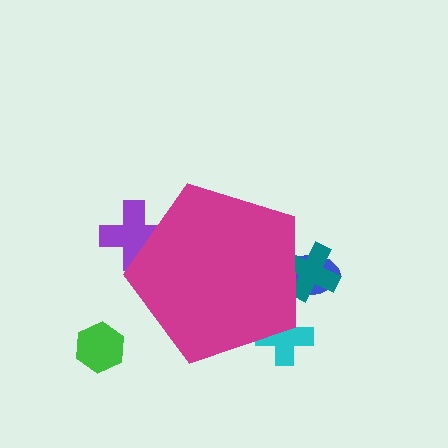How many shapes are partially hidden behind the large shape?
4 shapes are partially hidden.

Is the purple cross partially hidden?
Yes, the purple cross is partially hidden behind the magenta pentagon.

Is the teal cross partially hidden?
Yes, the teal cross is partially hidden behind the magenta pentagon.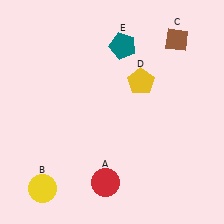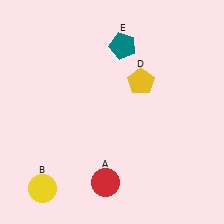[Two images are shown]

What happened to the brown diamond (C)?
The brown diamond (C) was removed in Image 2. It was in the top-right area of Image 1.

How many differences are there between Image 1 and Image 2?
There is 1 difference between the two images.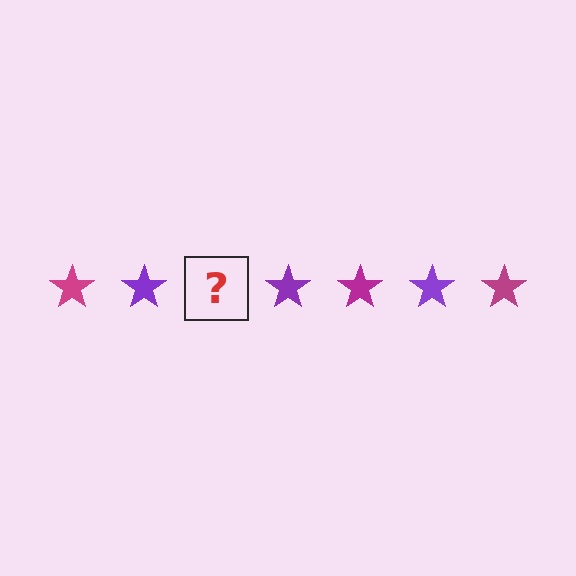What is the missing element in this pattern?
The missing element is a magenta star.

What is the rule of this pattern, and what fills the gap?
The rule is that the pattern cycles through magenta, purple stars. The gap should be filled with a magenta star.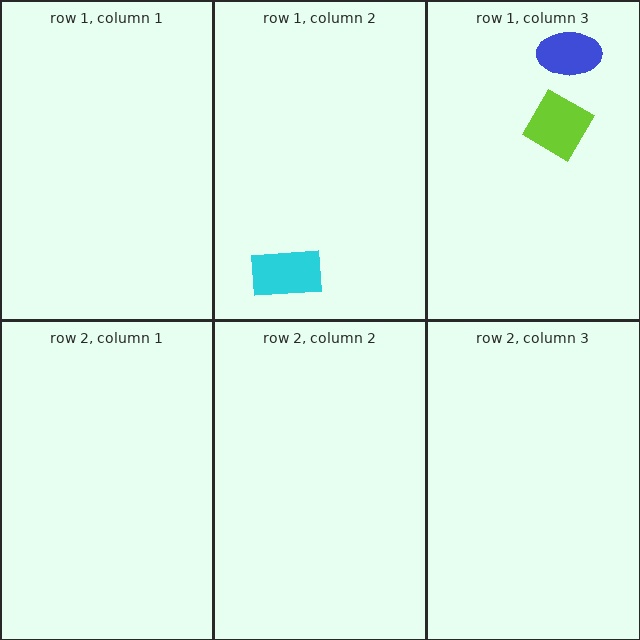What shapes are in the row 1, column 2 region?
The cyan rectangle.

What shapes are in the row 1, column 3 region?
The blue ellipse, the lime diamond.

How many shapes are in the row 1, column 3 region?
2.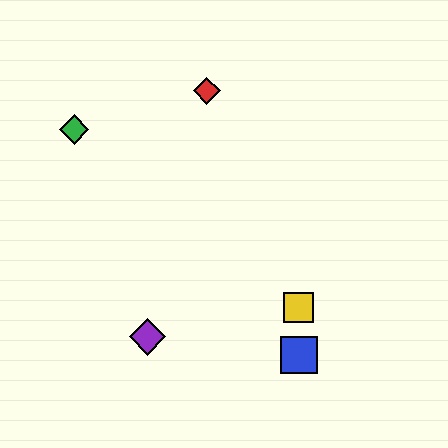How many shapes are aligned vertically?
2 shapes (the blue square, the yellow square) are aligned vertically.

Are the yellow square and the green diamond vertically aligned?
No, the yellow square is at x≈299 and the green diamond is at x≈74.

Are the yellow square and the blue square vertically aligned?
Yes, both are at x≈299.